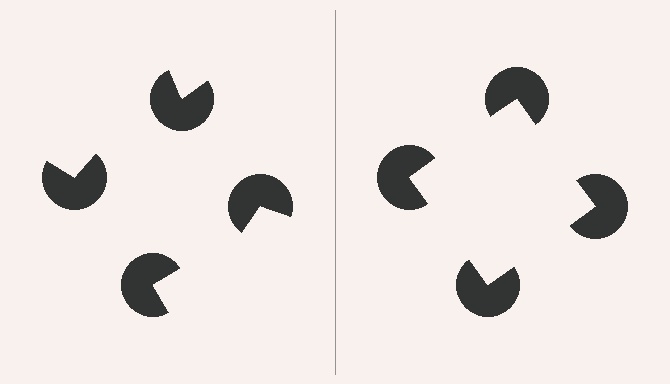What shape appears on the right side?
An illusory square.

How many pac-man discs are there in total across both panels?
8 — 4 on each side.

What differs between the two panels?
The pac-man discs are positioned identically on both sides; only the wedge orientations differ. On the right they align to a square; on the left they are misaligned.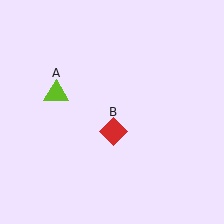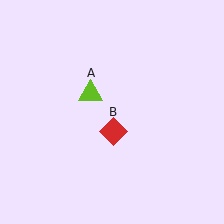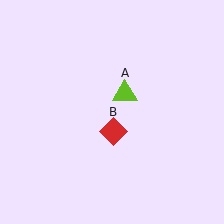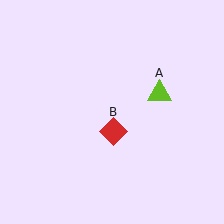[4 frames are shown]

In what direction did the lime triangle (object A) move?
The lime triangle (object A) moved right.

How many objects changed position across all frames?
1 object changed position: lime triangle (object A).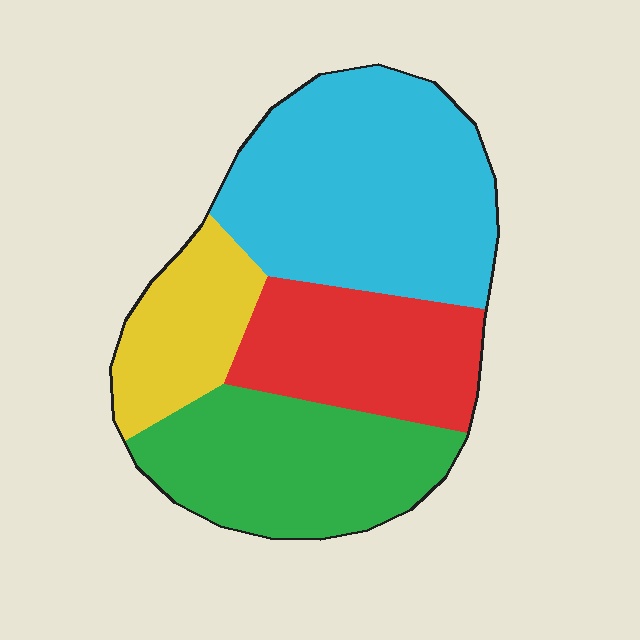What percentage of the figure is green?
Green takes up between a quarter and a half of the figure.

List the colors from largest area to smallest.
From largest to smallest: cyan, green, red, yellow.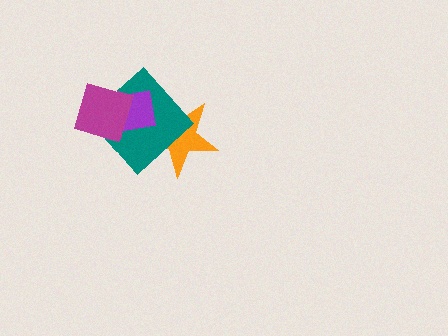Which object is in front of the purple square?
The magenta diamond is in front of the purple square.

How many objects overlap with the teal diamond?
3 objects overlap with the teal diamond.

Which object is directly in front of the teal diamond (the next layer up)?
The purple square is directly in front of the teal diamond.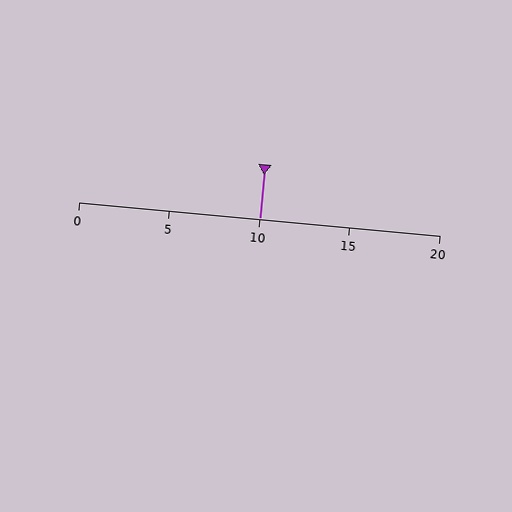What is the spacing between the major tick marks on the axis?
The major ticks are spaced 5 apart.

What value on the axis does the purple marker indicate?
The marker indicates approximately 10.